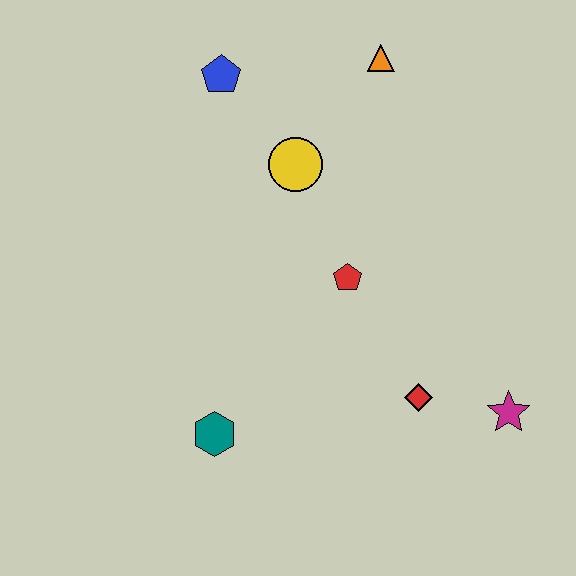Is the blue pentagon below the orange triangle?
Yes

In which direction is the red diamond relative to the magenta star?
The red diamond is to the left of the magenta star.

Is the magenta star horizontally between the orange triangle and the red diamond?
No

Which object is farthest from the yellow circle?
The magenta star is farthest from the yellow circle.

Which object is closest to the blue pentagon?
The yellow circle is closest to the blue pentagon.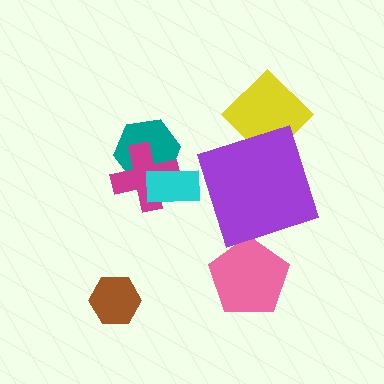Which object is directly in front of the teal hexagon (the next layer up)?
The magenta cross is directly in front of the teal hexagon.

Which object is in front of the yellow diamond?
The purple square is in front of the yellow diamond.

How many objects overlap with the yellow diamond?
1 object overlaps with the yellow diamond.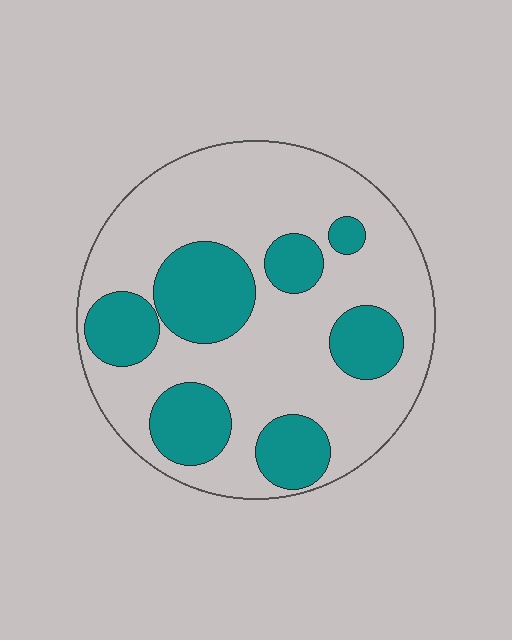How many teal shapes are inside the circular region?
7.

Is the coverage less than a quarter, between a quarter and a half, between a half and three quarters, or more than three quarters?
Between a quarter and a half.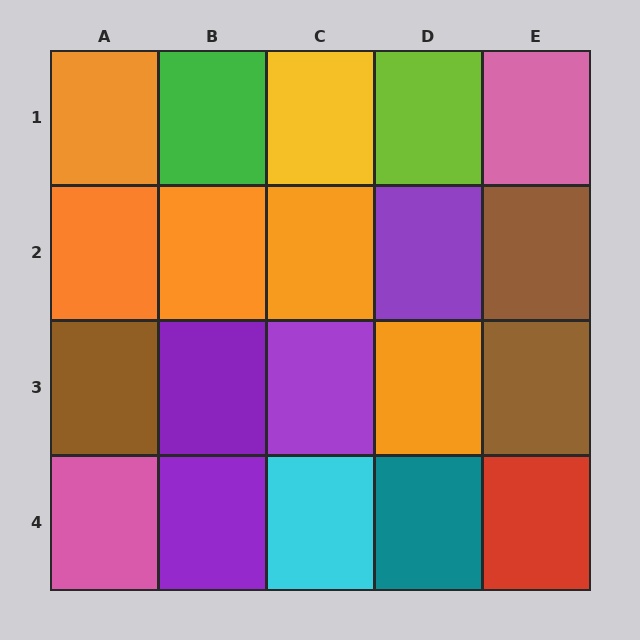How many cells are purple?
4 cells are purple.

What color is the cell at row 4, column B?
Purple.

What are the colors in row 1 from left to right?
Orange, green, yellow, lime, pink.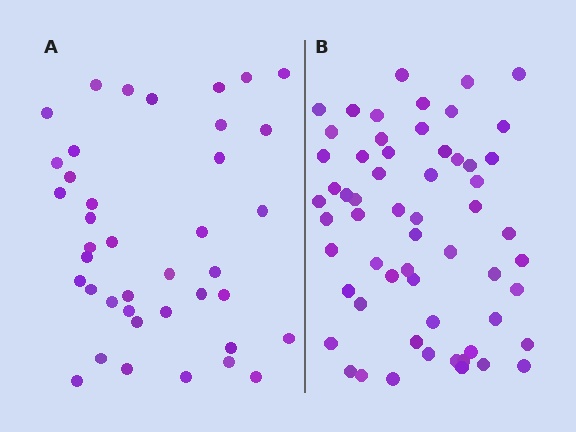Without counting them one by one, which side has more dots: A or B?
Region B (the right region) has more dots.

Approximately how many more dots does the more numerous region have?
Region B has approximately 20 more dots than region A.